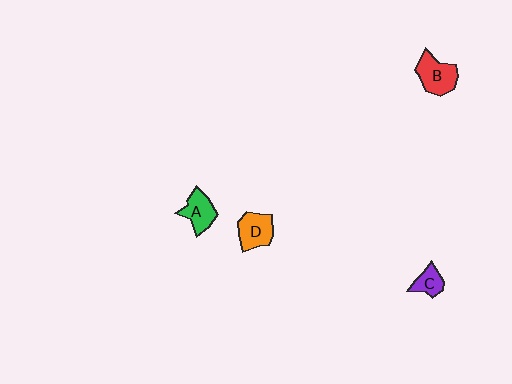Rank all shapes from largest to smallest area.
From largest to smallest: B (red), D (orange), A (green), C (purple).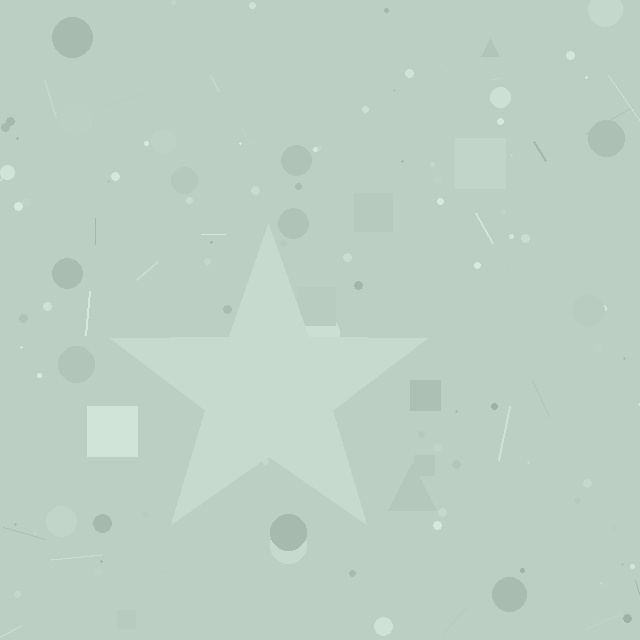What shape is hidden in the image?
A star is hidden in the image.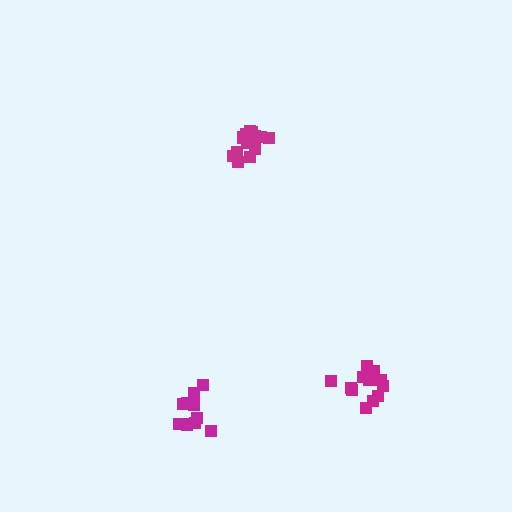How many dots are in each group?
Group 1: 12 dots, Group 2: 14 dots, Group 3: 10 dots (36 total).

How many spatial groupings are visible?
There are 3 spatial groupings.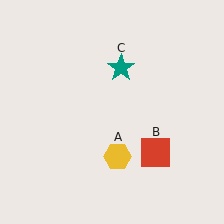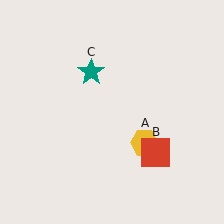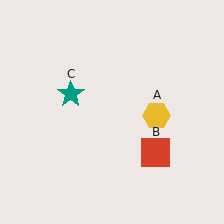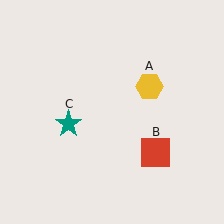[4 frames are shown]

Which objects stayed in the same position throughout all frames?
Red square (object B) remained stationary.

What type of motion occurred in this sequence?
The yellow hexagon (object A), teal star (object C) rotated counterclockwise around the center of the scene.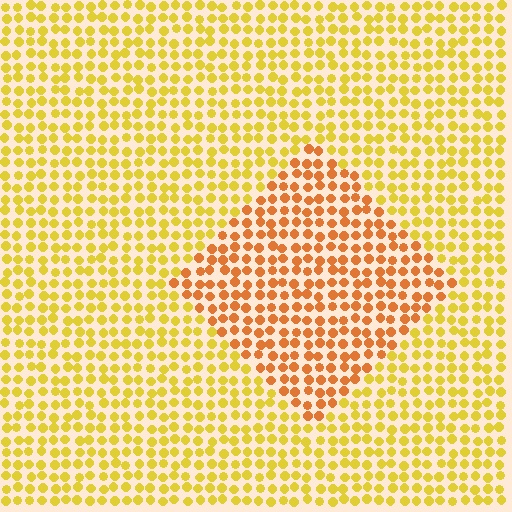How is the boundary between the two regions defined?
The boundary is defined purely by a slight shift in hue (about 31 degrees). Spacing, size, and orientation are identical on both sides.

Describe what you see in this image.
The image is filled with small yellow elements in a uniform arrangement. A diamond-shaped region is visible where the elements are tinted to a slightly different hue, forming a subtle color boundary.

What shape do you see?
I see a diamond.